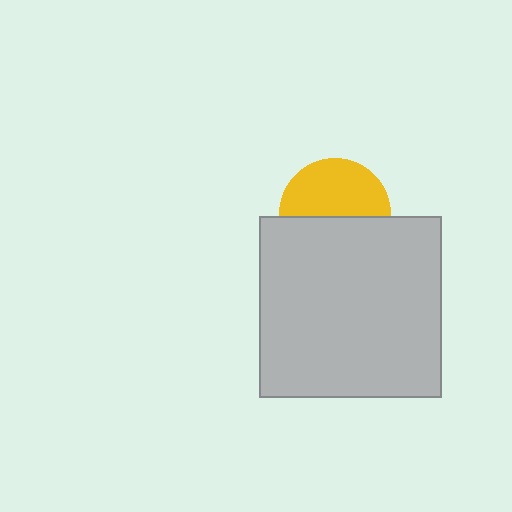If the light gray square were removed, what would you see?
You would see the complete yellow circle.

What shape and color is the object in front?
The object in front is a light gray square.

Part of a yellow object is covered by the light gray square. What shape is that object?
It is a circle.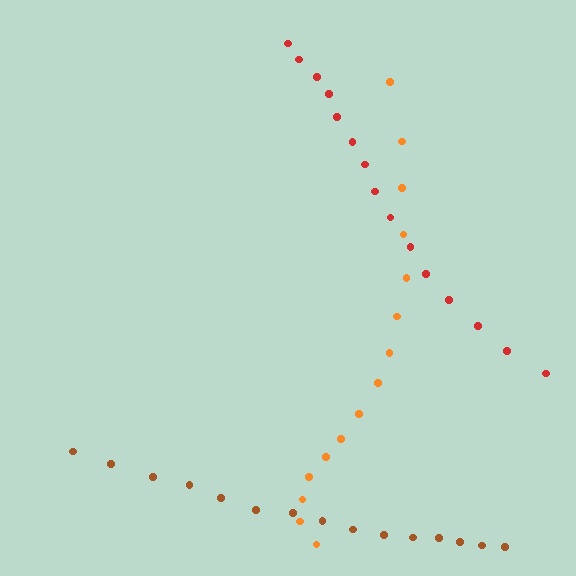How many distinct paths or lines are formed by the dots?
There are 3 distinct paths.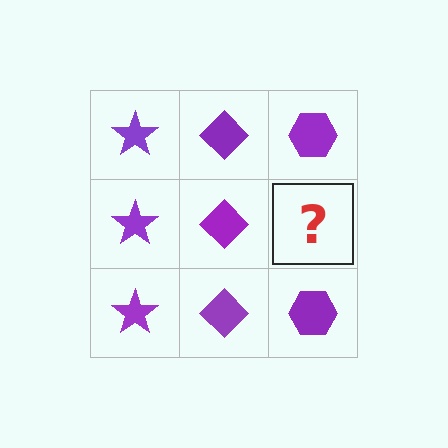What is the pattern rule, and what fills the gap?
The rule is that each column has a consistent shape. The gap should be filled with a purple hexagon.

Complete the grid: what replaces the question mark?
The question mark should be replaced with a purple hexagon.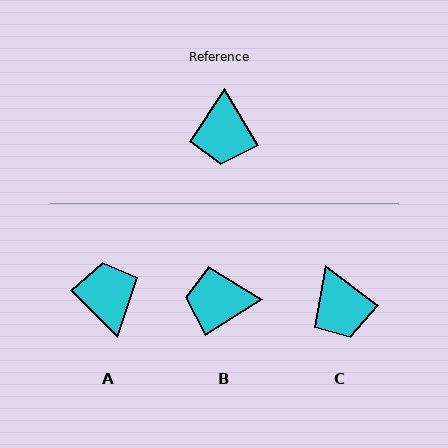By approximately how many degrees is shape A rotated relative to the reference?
Approximately 166 degrees clockwise.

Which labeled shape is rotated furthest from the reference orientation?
A, about 166 degrees away.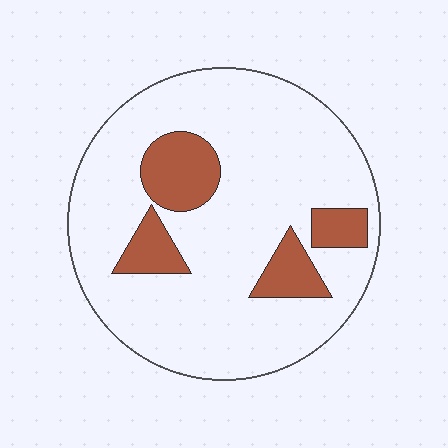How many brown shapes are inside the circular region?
4.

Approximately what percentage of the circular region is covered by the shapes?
Approximately 15%.